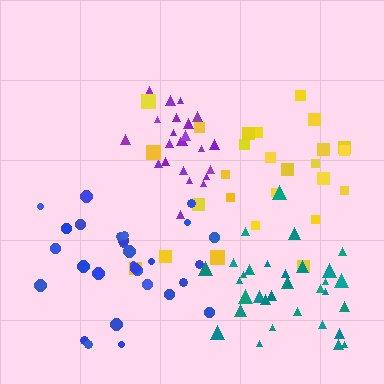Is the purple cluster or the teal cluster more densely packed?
Purple.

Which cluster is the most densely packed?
Purple.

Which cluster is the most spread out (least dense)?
Yellow.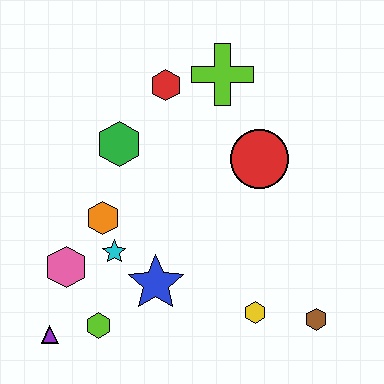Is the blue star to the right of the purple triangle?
Yes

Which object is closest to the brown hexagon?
The yellow hexagon is closest to the brown hexagon.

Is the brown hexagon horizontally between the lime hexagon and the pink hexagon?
No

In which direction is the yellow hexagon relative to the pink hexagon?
The yellow hexagon is to the right of the pink hexagon.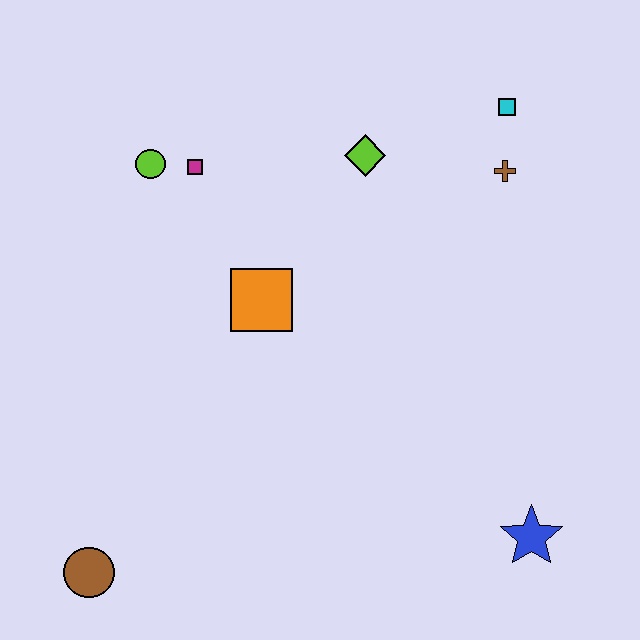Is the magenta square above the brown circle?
Yes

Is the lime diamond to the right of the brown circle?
Yes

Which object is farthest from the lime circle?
The blue star is farthest from the lime circle.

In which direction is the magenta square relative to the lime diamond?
The magenta square is to the left of the lime diamond.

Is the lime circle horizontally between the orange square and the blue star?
No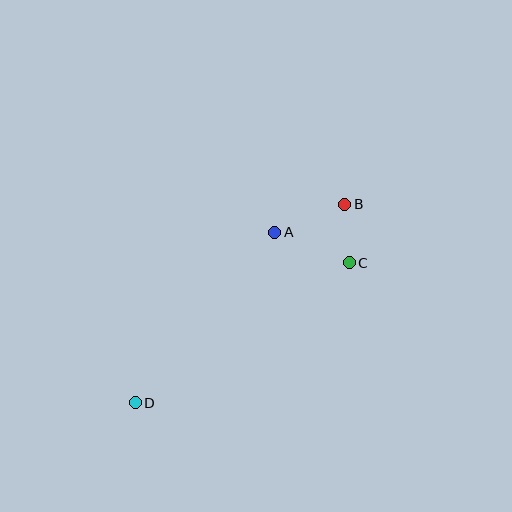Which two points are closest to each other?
Points B and C are closest to each other.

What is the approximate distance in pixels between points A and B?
The distance between A and B is approximately 75 pixels.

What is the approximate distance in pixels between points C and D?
The distance between C and D is approximately 256 pixels.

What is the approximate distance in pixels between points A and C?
The distance between A and C is approximately 80 pixels.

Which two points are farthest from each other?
Points B and D are farthest from each other.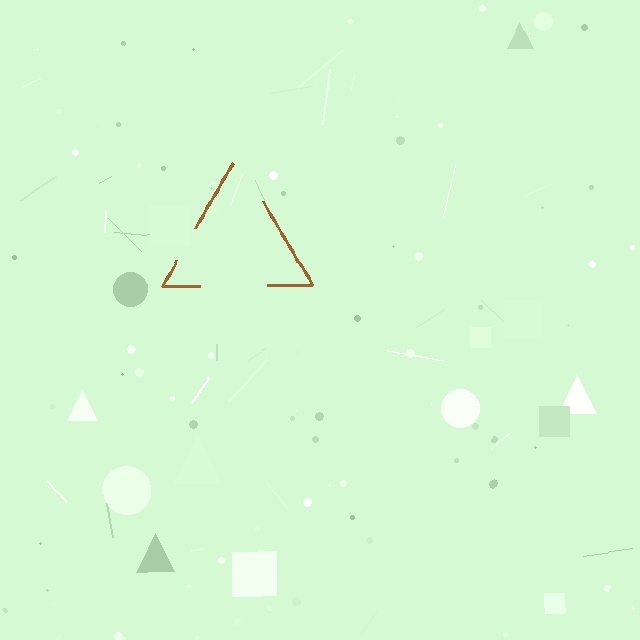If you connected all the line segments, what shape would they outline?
They would outline a triangle.